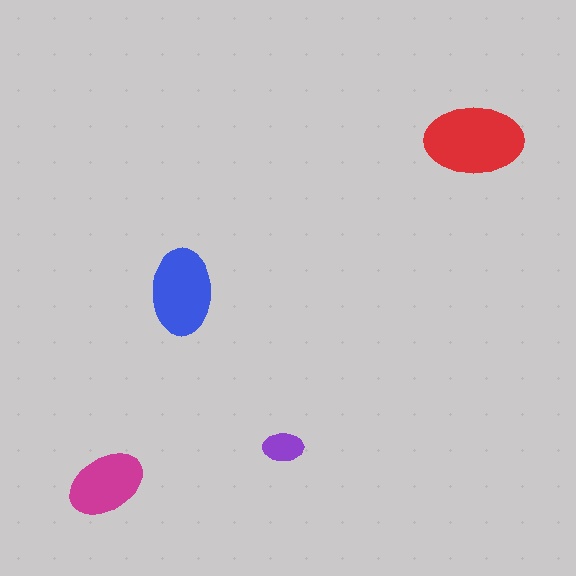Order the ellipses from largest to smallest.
the red one, the blue one, the magenta one, the purple one.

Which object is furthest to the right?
The red ellipse is rightmost.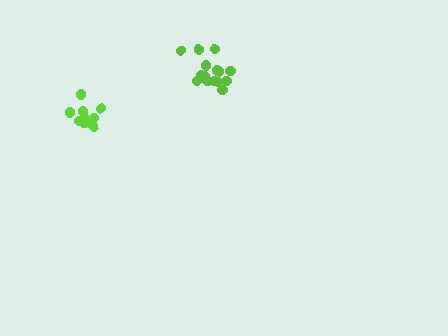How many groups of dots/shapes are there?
There are 2 groups.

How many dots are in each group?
Group 1: 10 dots, Group 2: 15 dots (25 total).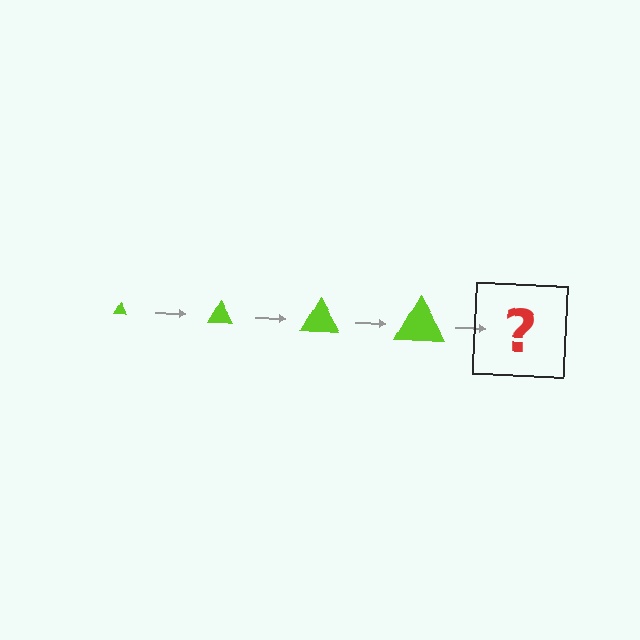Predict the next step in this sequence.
The next step is a lime triangle, larger than the previous one.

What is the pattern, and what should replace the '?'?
The pattern is that the triangle gets progressively larger each step. The '?' should be a lime triangle, larger than the previous one.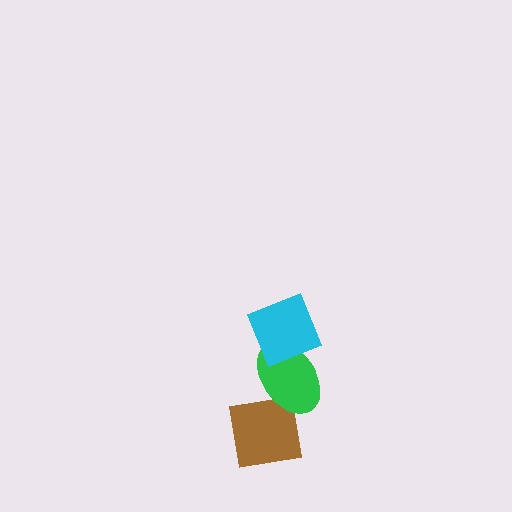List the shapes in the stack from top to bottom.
From top to bottom: the cyan diamond, the green ellipse, the brown square.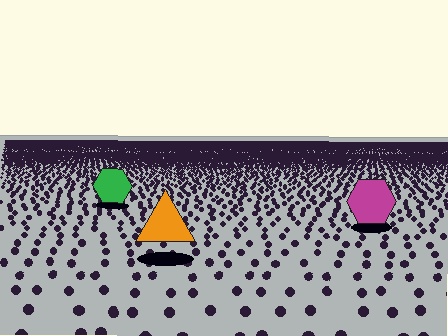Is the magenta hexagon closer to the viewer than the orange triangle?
No. The orange triangle is closer — you can tell from the texture gradient: the ground texture is coarser near it.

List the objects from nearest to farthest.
From nearest to farthest: the orange triangle, the magenta hexagon, the green hexagon.